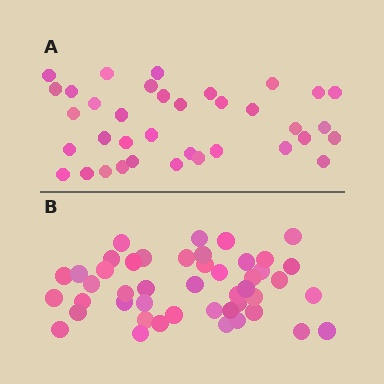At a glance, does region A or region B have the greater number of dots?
Region B (the bottom region) has more dots.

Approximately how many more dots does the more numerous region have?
Region B has roughly 10 or so more dots than region A.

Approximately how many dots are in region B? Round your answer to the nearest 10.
About 50 dots. (The exact count is 46, which rounds to 50.)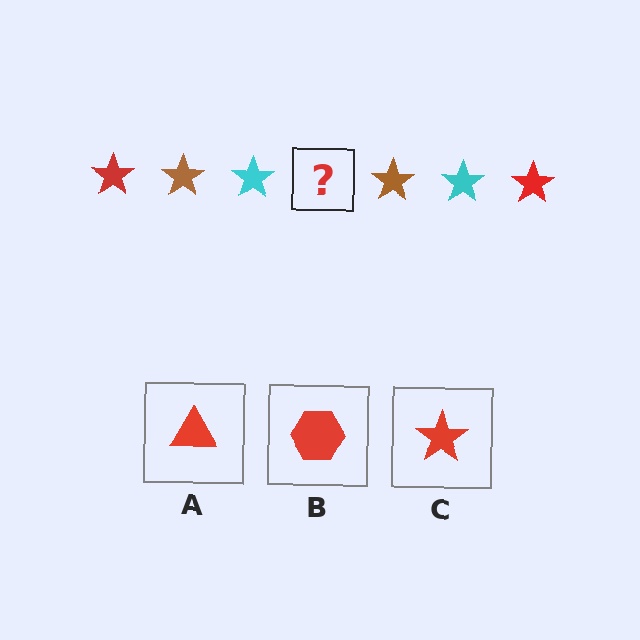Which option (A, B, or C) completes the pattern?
C.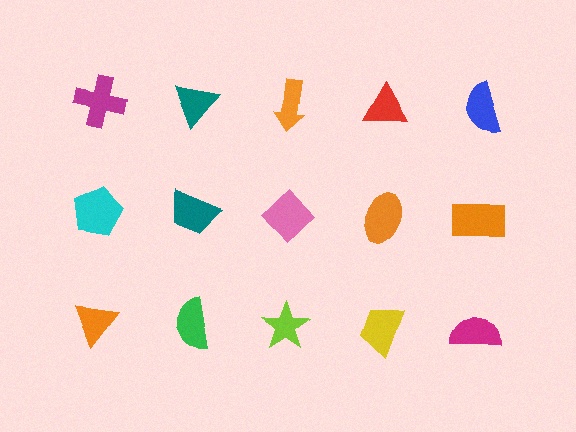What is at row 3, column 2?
A green semicircle.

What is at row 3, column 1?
An orange triangle.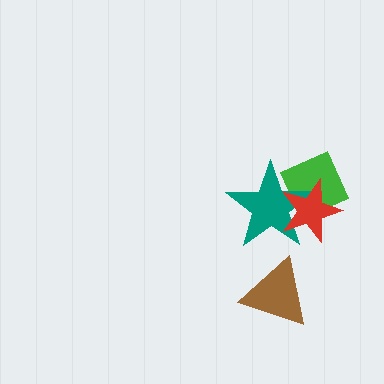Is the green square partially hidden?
Yes, it is partially covered by another shape.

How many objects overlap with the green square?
2 objects overlap with the green square.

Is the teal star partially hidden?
Yes, it is partially covered by another shape.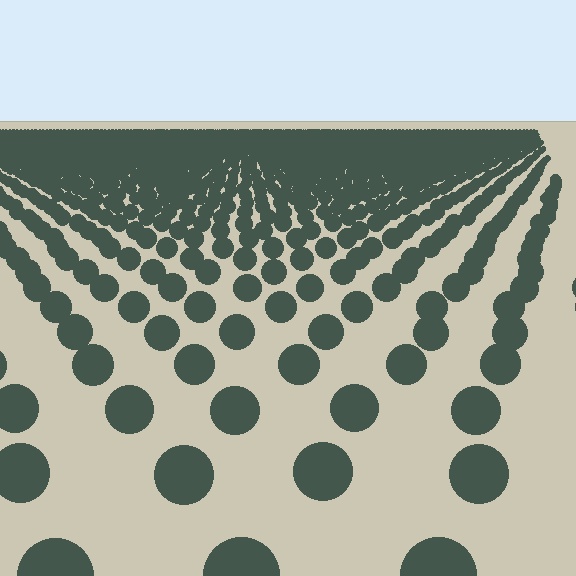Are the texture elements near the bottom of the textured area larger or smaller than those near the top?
Larger. Near the bottom, elements are closer to the viewer and appear at a bigger on-screen size.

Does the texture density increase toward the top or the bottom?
Density increases toward the top.